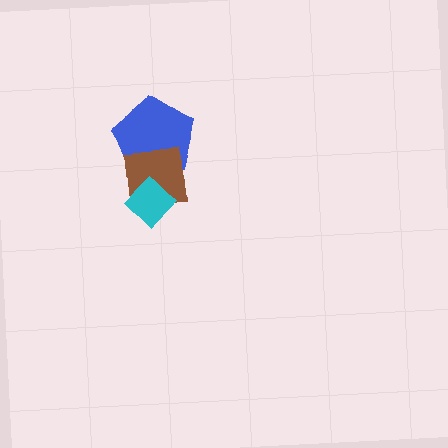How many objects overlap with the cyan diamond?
1 object overlaps with the cyan diamond.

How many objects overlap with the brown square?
2 objects overlap with the brown square.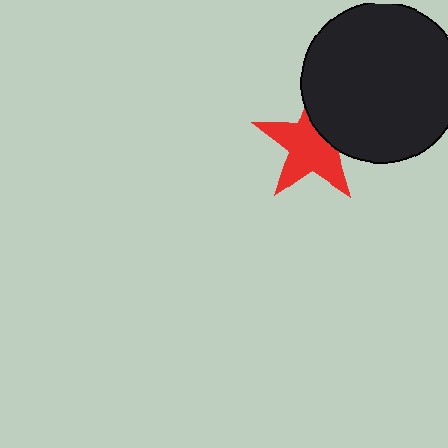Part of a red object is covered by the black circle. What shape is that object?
It is a star.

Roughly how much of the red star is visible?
Most of it is visible (roughly 68%).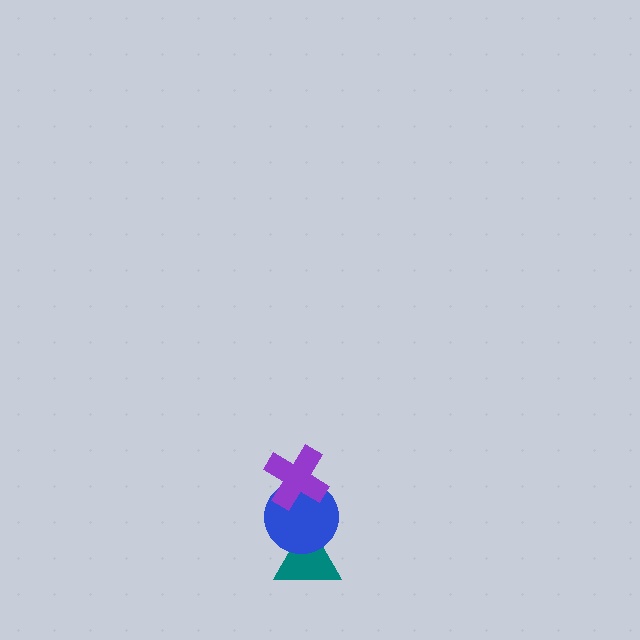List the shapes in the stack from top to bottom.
From top to bottom: the purple cross, the blue circle, the teal triangle.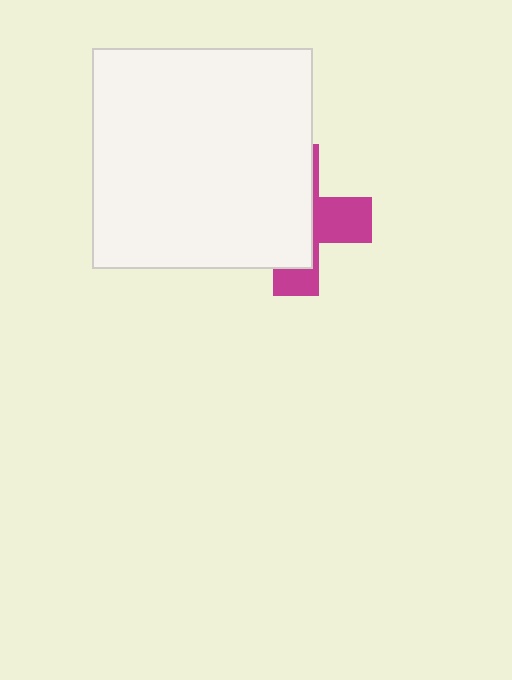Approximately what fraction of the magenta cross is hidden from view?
Roughly 63% of the magenta cross is hidden behind the white square.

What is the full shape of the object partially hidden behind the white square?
The partially hidden object is a magenta cross.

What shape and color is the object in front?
The object in front is a white square.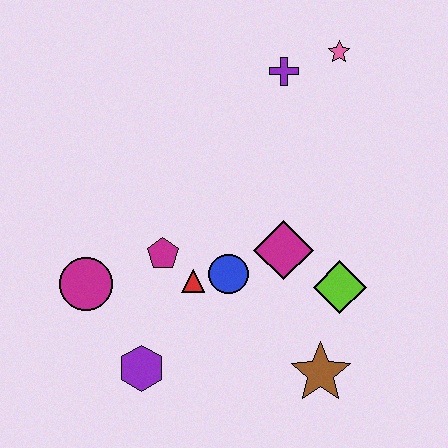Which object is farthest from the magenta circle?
The pink star is farthest from the magenta circle.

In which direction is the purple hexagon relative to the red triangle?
The purple hexagon is below the red triangle.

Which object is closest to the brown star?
The lime diamond is closest to the brown star.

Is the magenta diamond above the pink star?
No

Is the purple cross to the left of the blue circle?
No